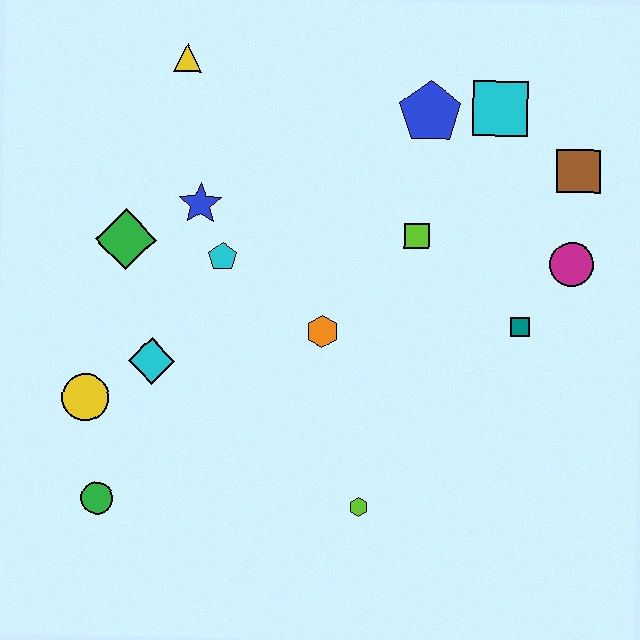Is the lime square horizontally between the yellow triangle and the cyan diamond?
No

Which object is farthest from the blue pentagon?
The green circle is farthest from the blue pentagon.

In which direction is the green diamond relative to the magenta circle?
The green diamond is to the left of the magenta circle.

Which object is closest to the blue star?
The cyan pentagon is closest to the blue star.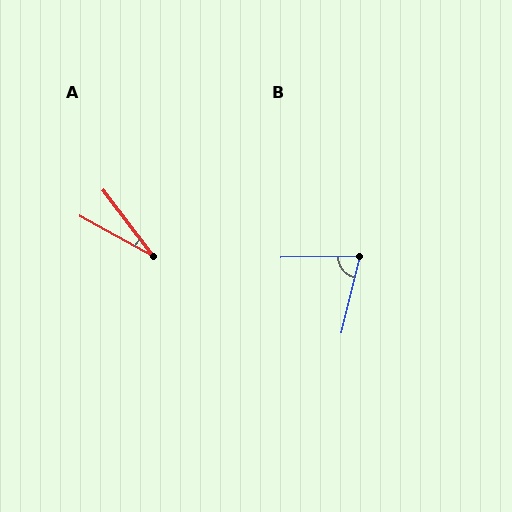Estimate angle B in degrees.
Approximately 76 degrees.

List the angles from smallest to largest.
A (24°), B (76°).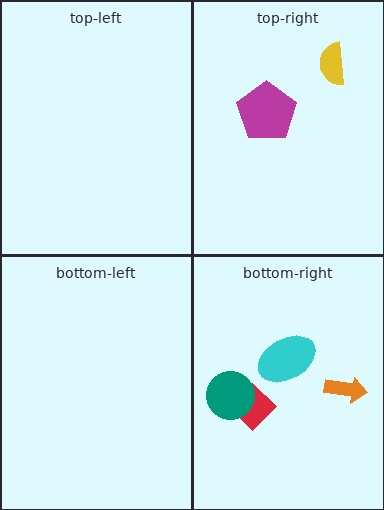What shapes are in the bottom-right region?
The red diamond, the cyan ellipse, the orange arrow, the teal circle.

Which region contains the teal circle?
The bottom-right region.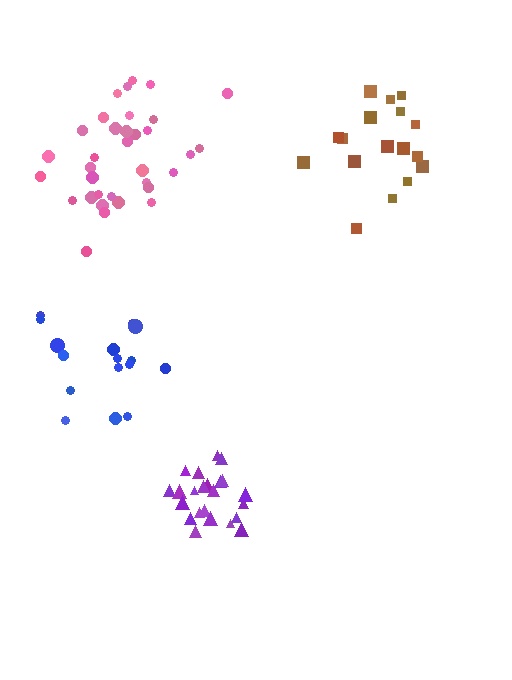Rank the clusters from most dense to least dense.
purple, pink, brown, blue.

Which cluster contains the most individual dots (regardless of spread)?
Pink (34).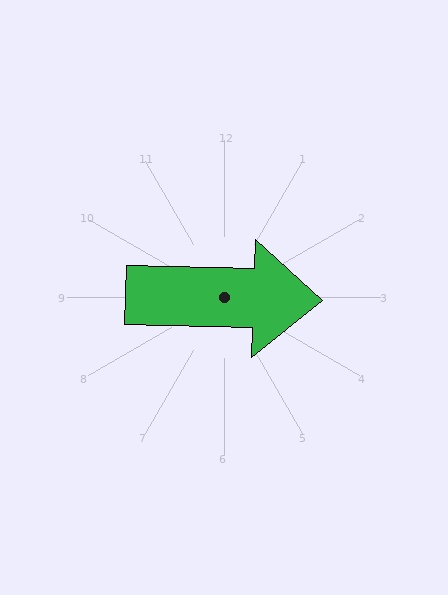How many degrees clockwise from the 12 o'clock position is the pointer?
Approximately 92 degrees.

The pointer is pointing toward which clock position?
Roughly 3 o'clock.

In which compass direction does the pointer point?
East.